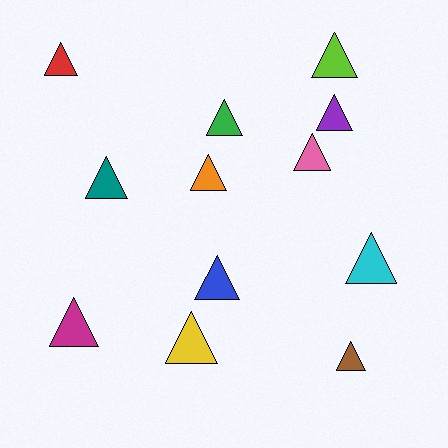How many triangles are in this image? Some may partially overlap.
There are 12 triangles.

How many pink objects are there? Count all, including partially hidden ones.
There is 1 pink object.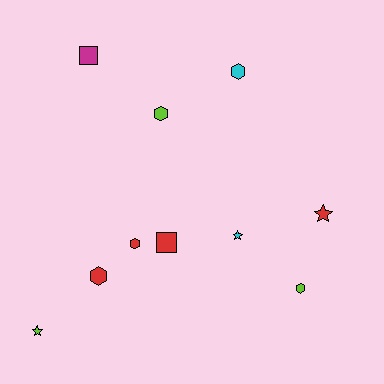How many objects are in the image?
There are 10 objects.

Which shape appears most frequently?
Hexagon, with 5 objects.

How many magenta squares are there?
There is 1 magenta square.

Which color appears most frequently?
Red, with 4 objects.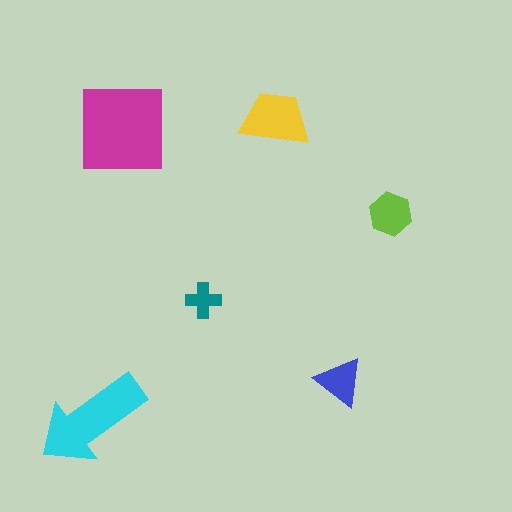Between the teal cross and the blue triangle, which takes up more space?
The blue triangle.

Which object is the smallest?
The teal cross.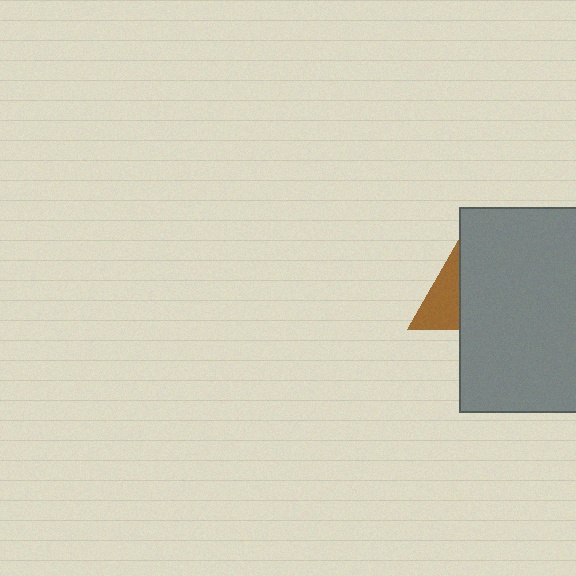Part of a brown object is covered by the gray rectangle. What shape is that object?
It is a triangle.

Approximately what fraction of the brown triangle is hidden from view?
Roughly 48% of the brown triangle is hidden behind the gray rectangle.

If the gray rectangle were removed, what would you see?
You would see the complete brown triangle.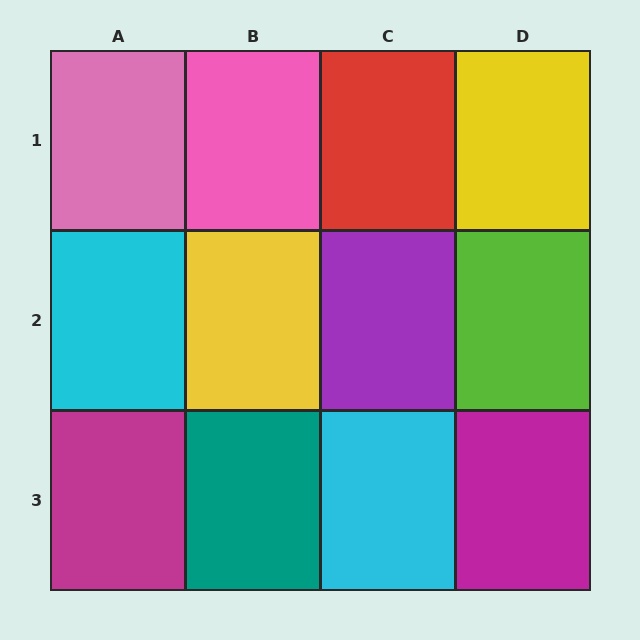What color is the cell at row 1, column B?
Pink.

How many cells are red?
1 cell is red.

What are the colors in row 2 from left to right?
Cyan, yellow, purple, lime.